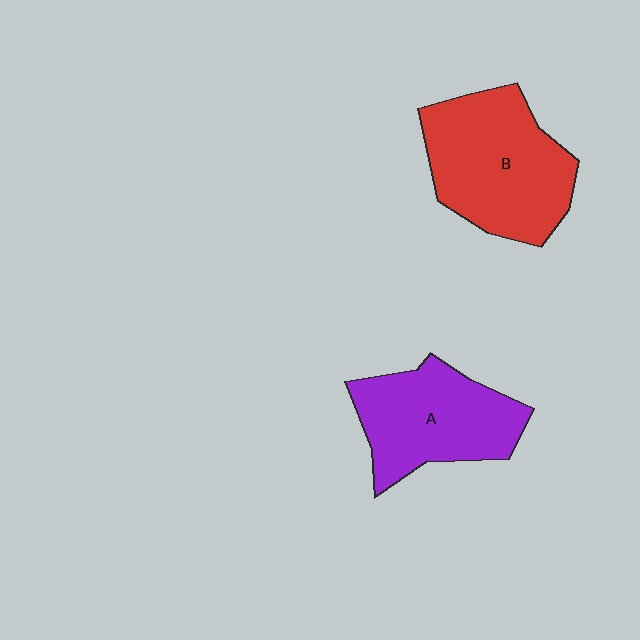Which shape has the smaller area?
Shape A (purple).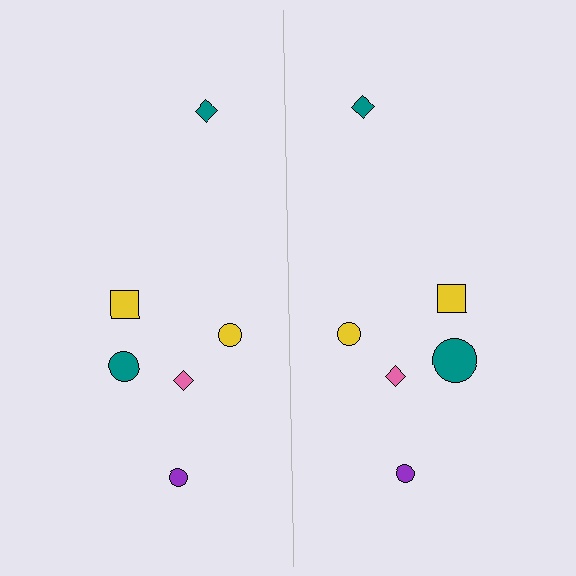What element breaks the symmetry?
The teal circle on the right side has a different size than its mirror counterpart.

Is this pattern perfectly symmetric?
No, the pattern is not perfectly symmetric. The teal circle on the right side has a different size than its mirror counterpart.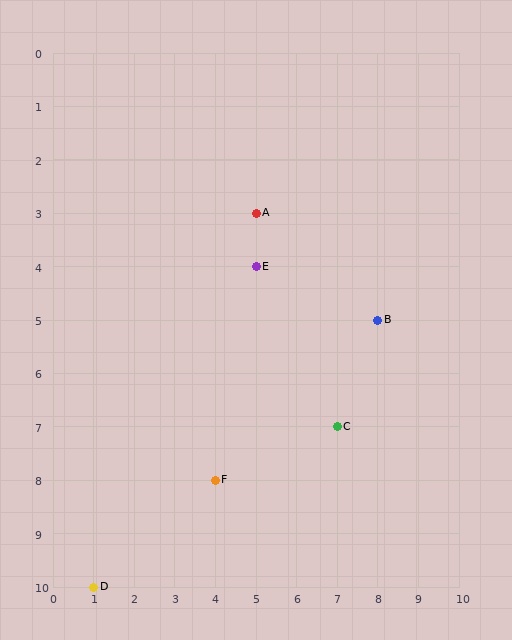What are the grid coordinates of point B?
Point B is at grid coordinates (8, 5).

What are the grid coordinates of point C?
Point C is at grid coordinates (7, 7).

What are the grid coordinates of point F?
Point F is at grid coordinates (4, 8).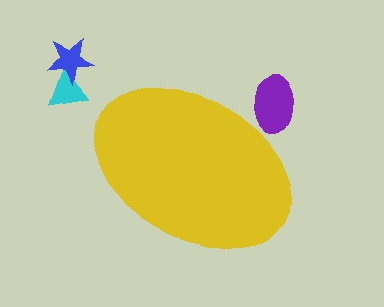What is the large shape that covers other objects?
A yellow ellipse.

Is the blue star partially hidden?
No, the blue star is fully visible.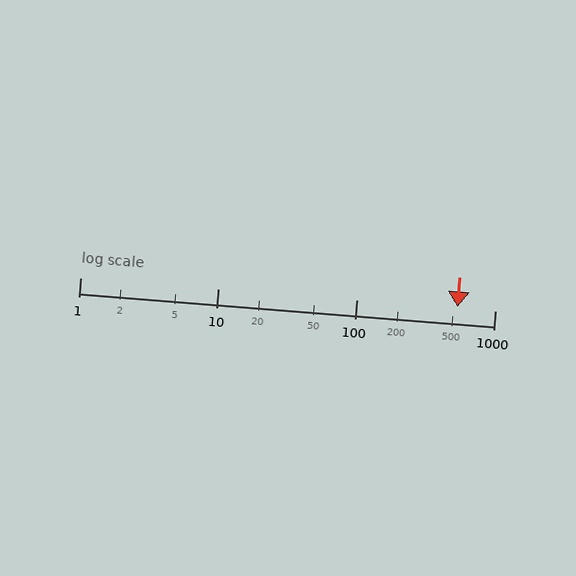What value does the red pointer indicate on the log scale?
The pointer indicates approximately 540.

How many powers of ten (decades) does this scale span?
The scale spans 3 decades, from 1 to 1000.